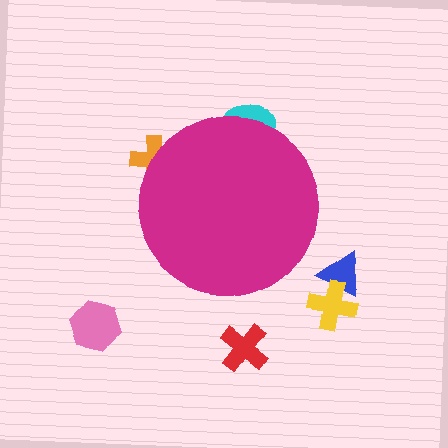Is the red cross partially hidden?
No, the red cross is fully visible.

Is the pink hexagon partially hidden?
No, the pink hexagon is fully visible.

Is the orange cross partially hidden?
Yes, the orange cross is partially hidden behind the magenta circle.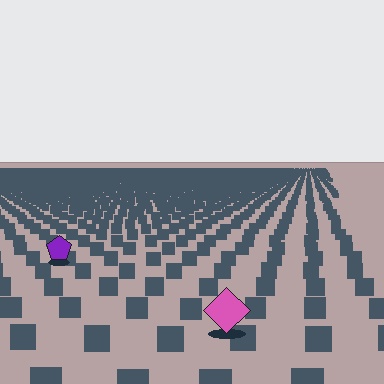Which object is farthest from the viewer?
The purple pentagon is farthest from the viewer. It appears smaller and the ground texture around it is denser.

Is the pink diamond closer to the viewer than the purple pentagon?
Yes. The pink diamond is closer — you can tell from the texture gradient: the ground texture is coarser near it.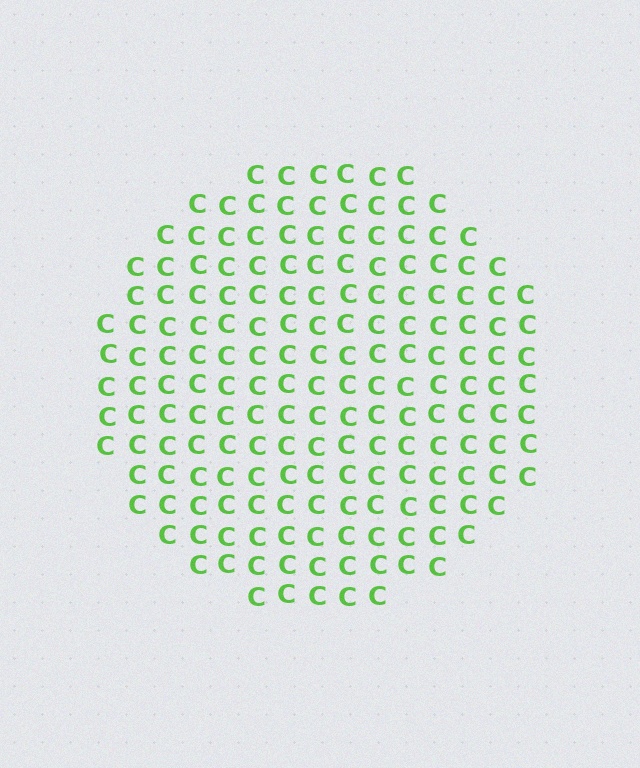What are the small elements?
The small elements are letter C's.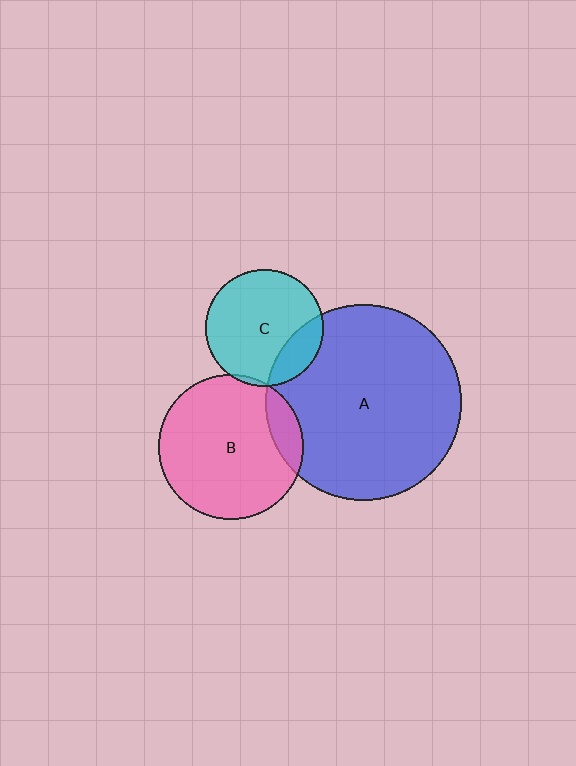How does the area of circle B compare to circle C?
Approximately 1.5 times.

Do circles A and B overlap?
Yes.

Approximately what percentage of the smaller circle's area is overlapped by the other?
Approximately 10%.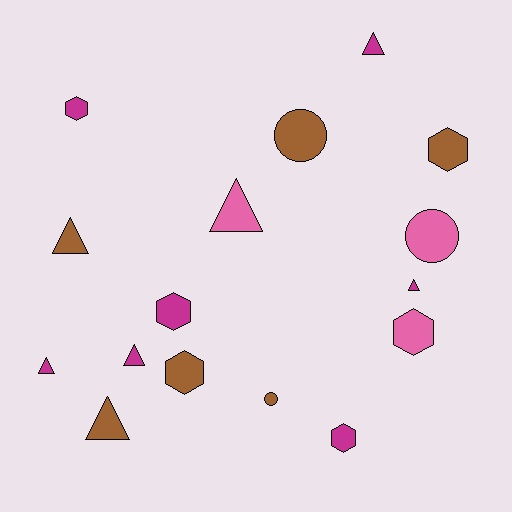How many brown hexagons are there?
There are 2 brown hexagons.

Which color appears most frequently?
Magenta, with 7 objects.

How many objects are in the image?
There are 16 objects.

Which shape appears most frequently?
Triangle, with 7 objects.